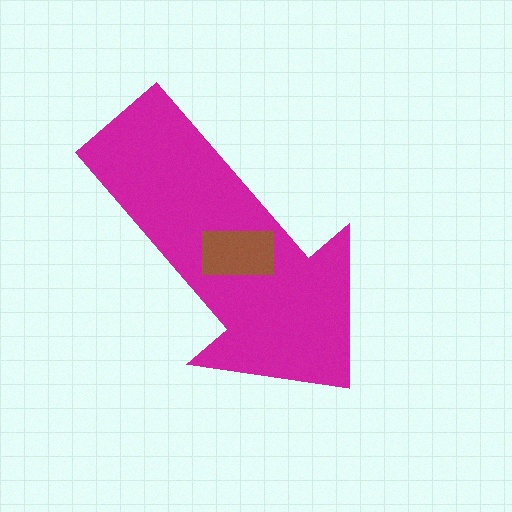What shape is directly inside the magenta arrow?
The brown rectangle.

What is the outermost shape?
The magenta arrow.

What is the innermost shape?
The brown rectangle.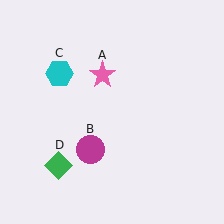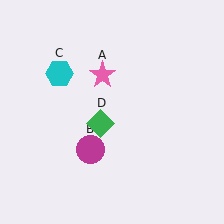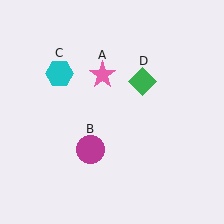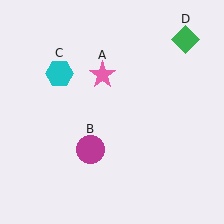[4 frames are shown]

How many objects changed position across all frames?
1 object changed position: green diamond (object D).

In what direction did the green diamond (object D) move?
The green diamond (object D) moved up and to the right.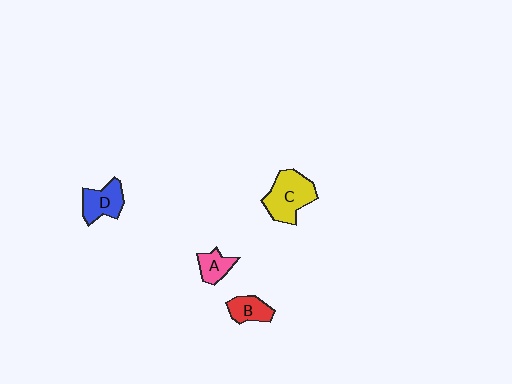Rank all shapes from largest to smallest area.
From largest to smallest: C (yellow), D (blue), B (red), A (pink).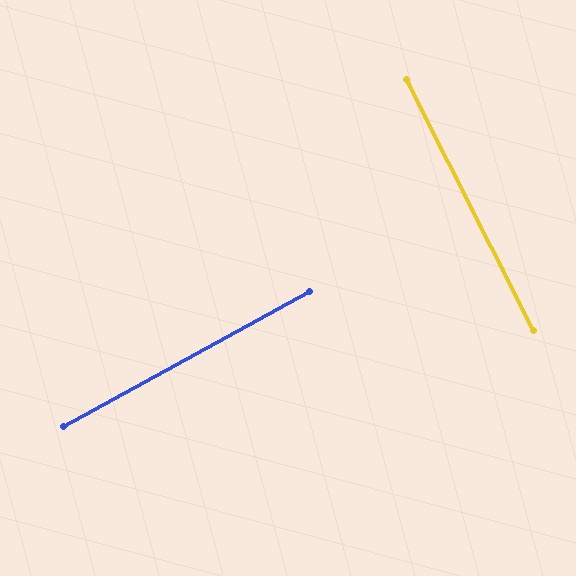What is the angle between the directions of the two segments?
Approximately 88 degrees.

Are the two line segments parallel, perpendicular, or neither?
Perpendicular — they meet at approximately 88°.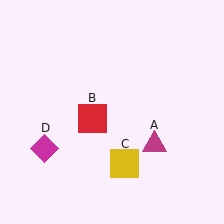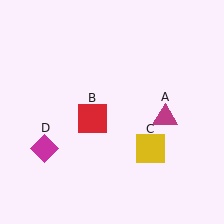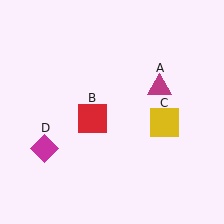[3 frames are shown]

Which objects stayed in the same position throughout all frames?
Red square (object B) and magenta diamond (object D) remained stationary.